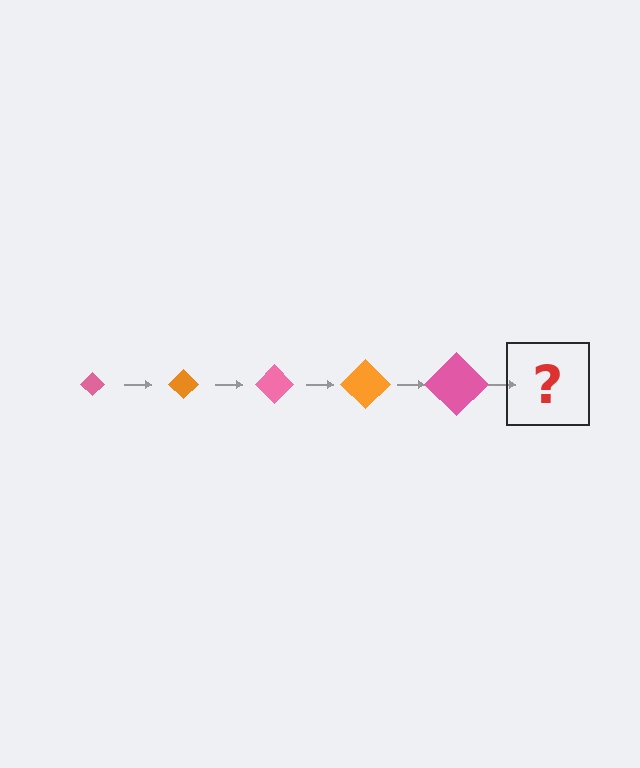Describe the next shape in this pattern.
It should be an orange diamond, larger than the previous one.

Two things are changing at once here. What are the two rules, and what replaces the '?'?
The two rules are that the diamond grows larger each step and the color cycles through pink and orange. The '?' should be an orange diamond, larger than the previous one.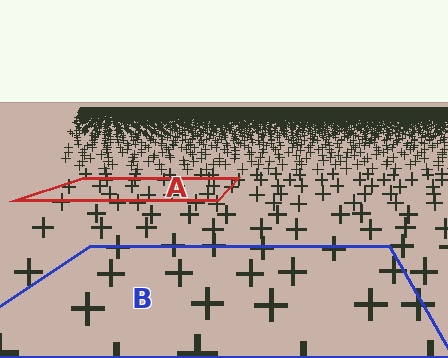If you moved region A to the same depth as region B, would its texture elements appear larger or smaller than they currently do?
They would appear larger. At a closer depth, the same texture elements are projected at a bigger on-screen size.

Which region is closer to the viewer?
Region B is closer. The texture elements there are larger and more spread out.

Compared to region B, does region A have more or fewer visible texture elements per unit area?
Region A has more texture elements per unit area — they are packed more densely because it is farther away.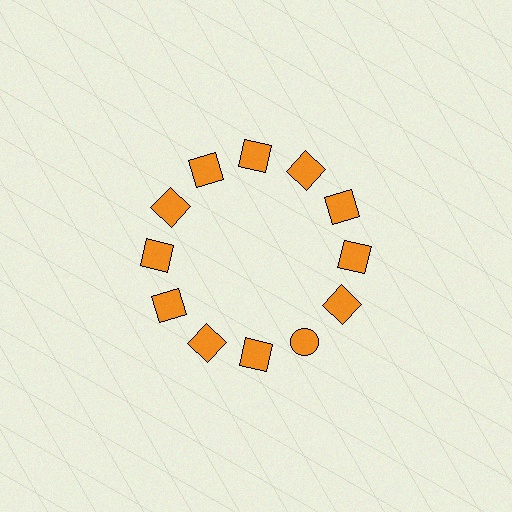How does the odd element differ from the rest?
It has a different shape: circle instead of square.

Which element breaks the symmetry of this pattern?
The orange circle at roughly the 5 o'clock position breaks the symmetry. All other shapes are orange squares.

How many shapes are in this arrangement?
There are 12 shapes arranged in a ring pattern.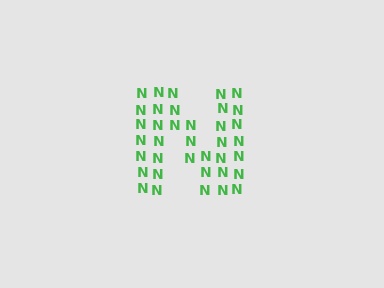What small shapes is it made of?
It is made of small letter N's.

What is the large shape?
The large shape is the letter N.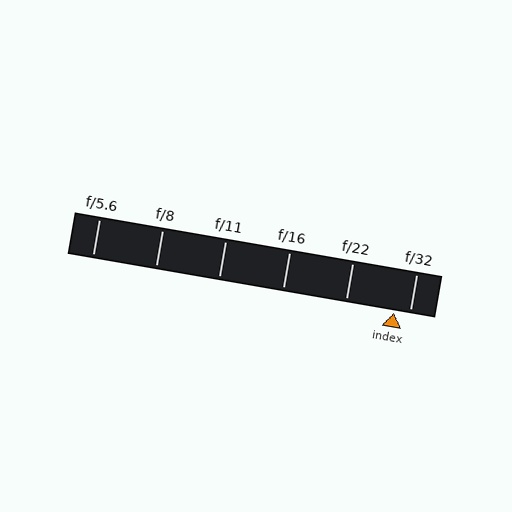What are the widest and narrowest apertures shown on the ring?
The widest aperture shown is f/5.6 and the narrowest is f/32.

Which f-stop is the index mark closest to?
The index mark is closest to f/32.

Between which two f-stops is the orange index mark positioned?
The index mark is between f/22 and f/32.